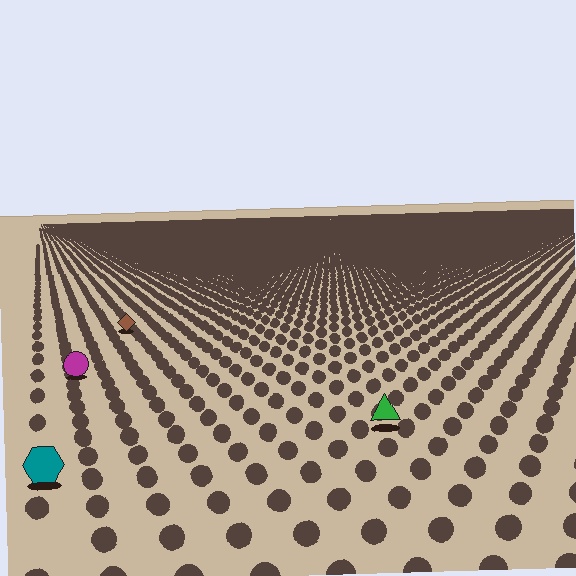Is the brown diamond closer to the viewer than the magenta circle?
No. The magenta circle is closer — you can tell from the texture gradient: the ground texture is coarser near it.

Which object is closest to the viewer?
The teal hexagon is closest. The texture marks near it are larger and more spread out.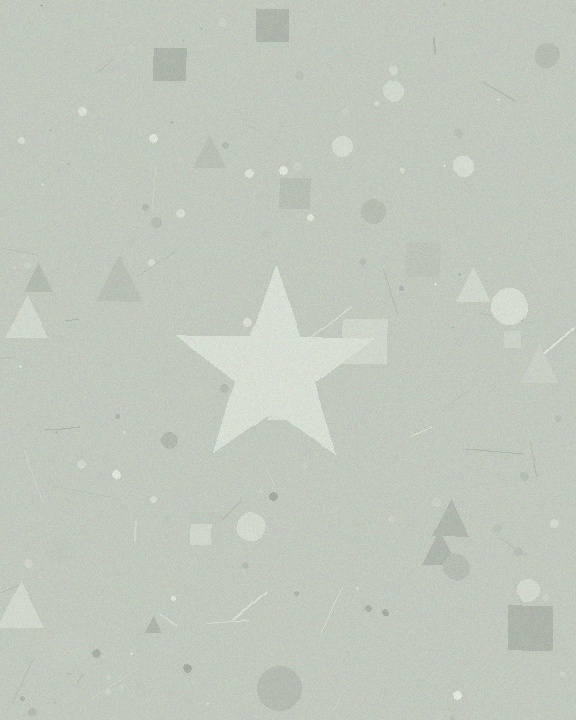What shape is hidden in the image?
A star is hidden in the image.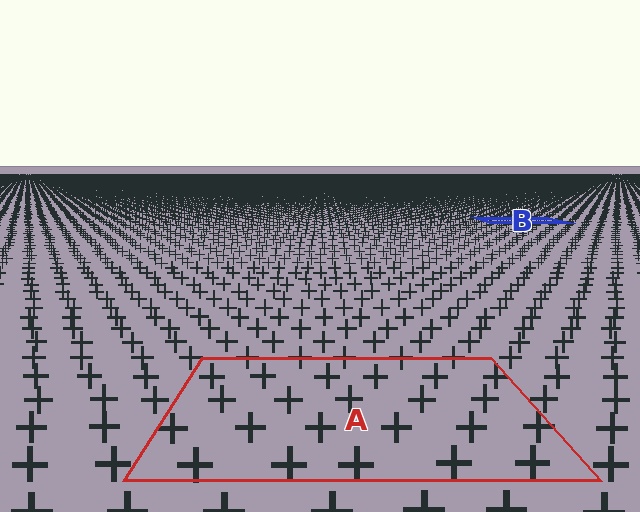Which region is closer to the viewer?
Region A is closer. The texture elements there are larger and more spread out.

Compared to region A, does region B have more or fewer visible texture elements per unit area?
Region B has more texture elements per unit area — they are packed more densely because it is farther away.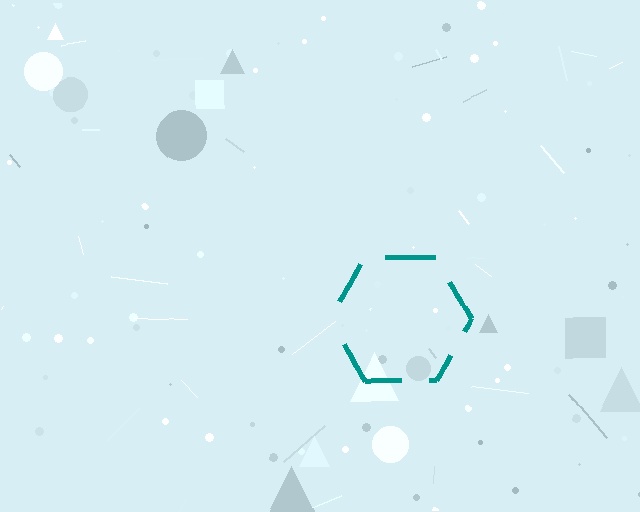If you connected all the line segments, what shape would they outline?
They would outline a hexagon.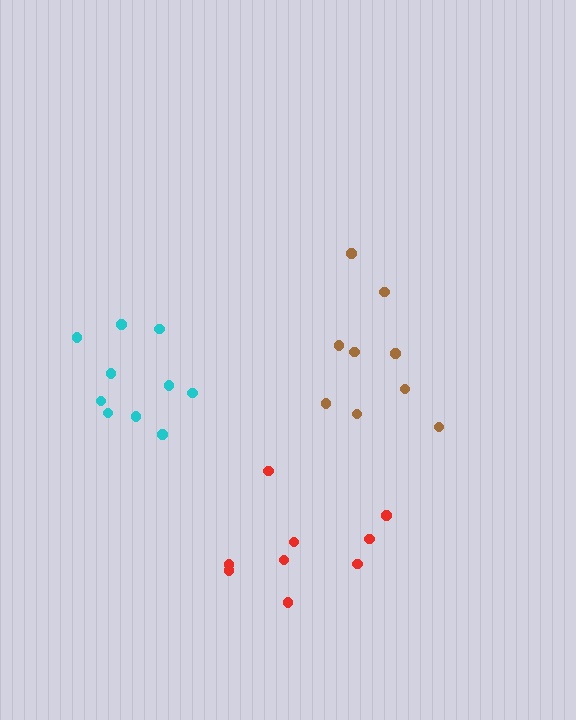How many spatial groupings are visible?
There are 3 spatial groupings.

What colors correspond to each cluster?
The clusters are colored: red, brown, cyan.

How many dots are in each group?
Group 1: 9 dots, Group 2: 9 dots, Group 3: 10 dots (28 total).